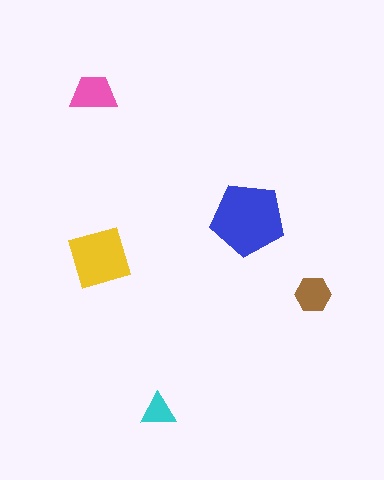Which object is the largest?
The blue pentagon.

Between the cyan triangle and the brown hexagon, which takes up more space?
The brown hexagon.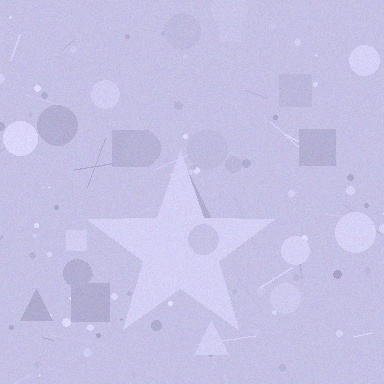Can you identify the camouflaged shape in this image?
The camouflaged shape is a star.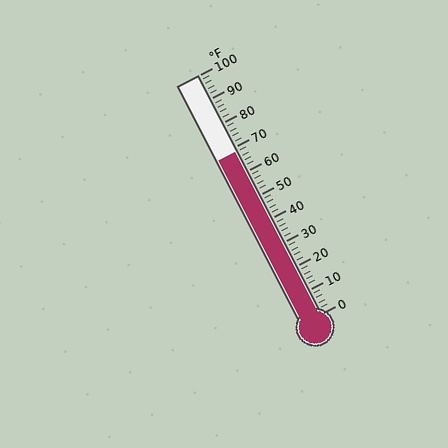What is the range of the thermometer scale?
The thermometer scale ranges from 0°F to 100°F.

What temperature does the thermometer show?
The thermometer shows approximately 68°F.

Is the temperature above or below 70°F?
The temperature is below 70°F.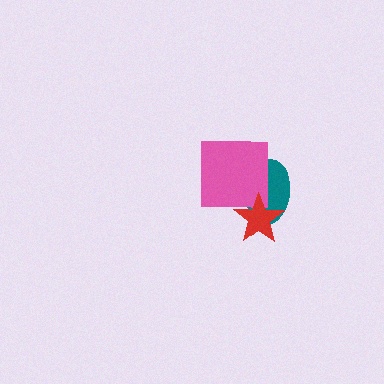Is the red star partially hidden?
No, no other shape covers it.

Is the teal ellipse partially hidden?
Yes, it is partially covered by another shape.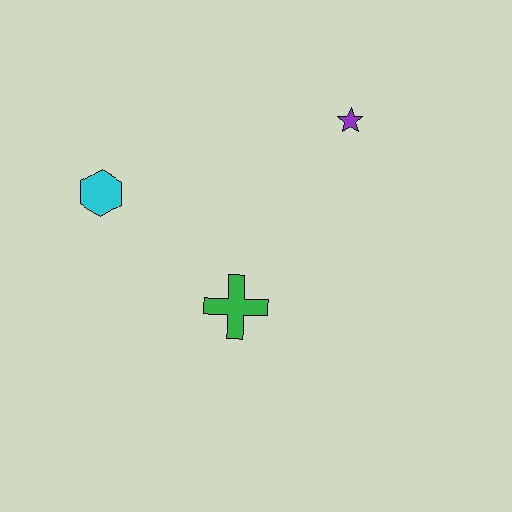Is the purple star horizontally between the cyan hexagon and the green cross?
No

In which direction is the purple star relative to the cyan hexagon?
The purple star is to the right of the cyan hexagon.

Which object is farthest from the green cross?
The purple star is farthest from the green cross.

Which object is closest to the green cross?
The cyan hexagon is closest to the green cross.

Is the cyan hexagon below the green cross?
No